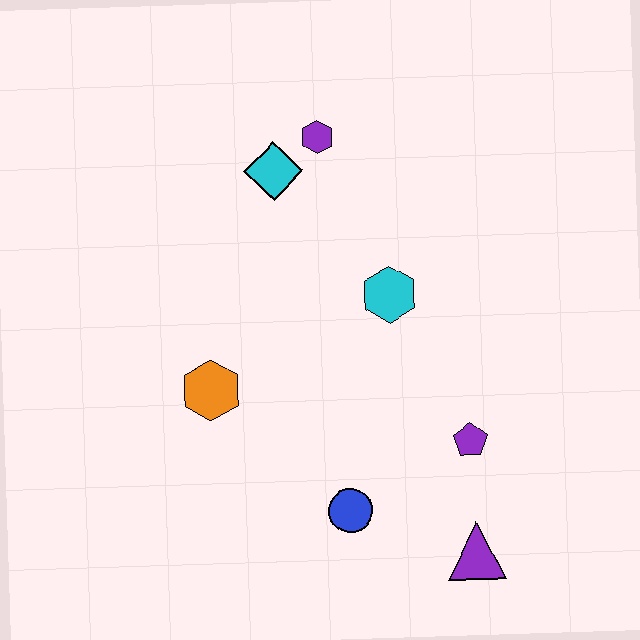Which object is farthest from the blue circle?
The purple hexagon is farthest from the blue circle.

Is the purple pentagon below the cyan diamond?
Yes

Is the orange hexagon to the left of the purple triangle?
Yes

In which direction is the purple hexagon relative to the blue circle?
The purple hexagon is above the blue circle.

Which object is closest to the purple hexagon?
The cyan diamond is closest to the purple hexagon.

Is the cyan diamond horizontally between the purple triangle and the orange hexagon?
Yes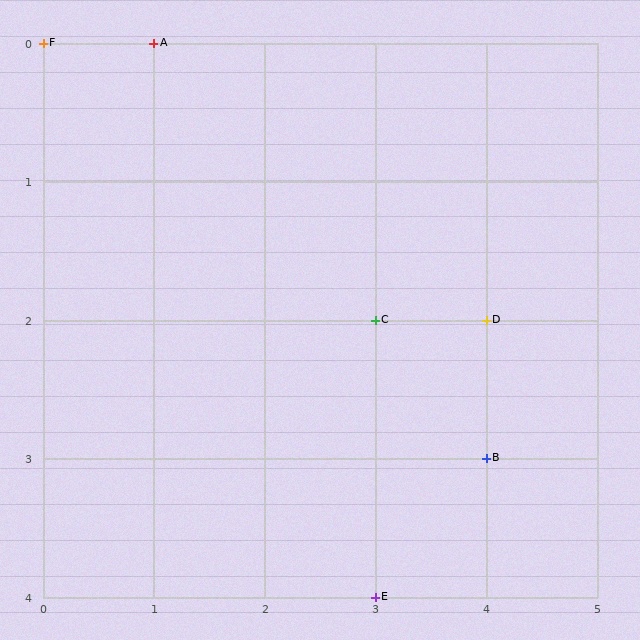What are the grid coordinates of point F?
Point F is at grid coordinates (0, 0).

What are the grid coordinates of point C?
Point C is at grid coordinates (3, 2).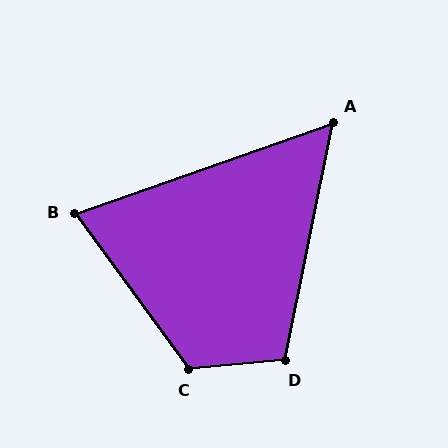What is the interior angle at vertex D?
Approximately 107 degrees (obtuse).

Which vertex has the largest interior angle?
C, at approximately 121 degrees.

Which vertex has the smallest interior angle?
A, at approximately 59 degrees.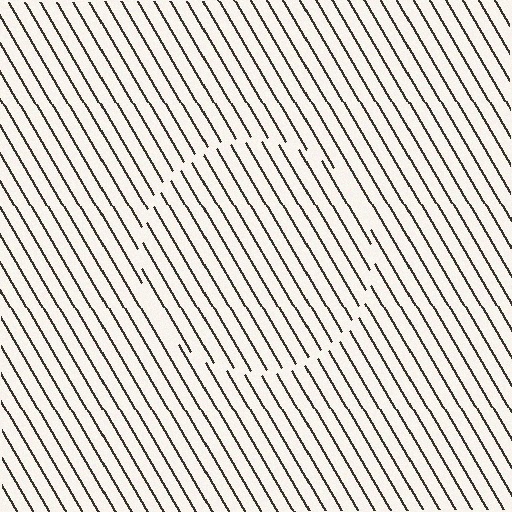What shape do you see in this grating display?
An illusory circle. The interior of the shape contains the same grating, shifted by half a period — the contour is defined by the phase discontinuity where line-ends from the inner and outer gratings abut.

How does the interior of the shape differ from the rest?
The interior of the shape contains the same grating, shifted by half a period — the contour is defined by the phase discontinuity where line-ends from the inner and outer gratings abut.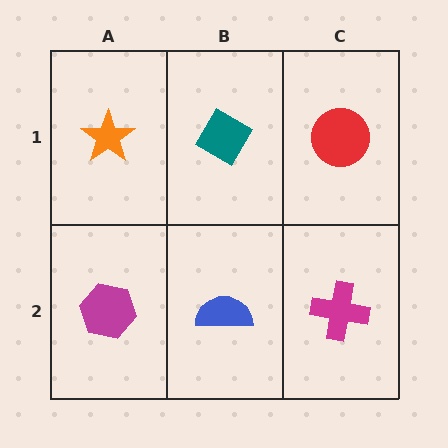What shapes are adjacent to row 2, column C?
A red circle (row 1, column C), a blue semicircle (row 2, column B).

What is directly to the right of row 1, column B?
A red circle.